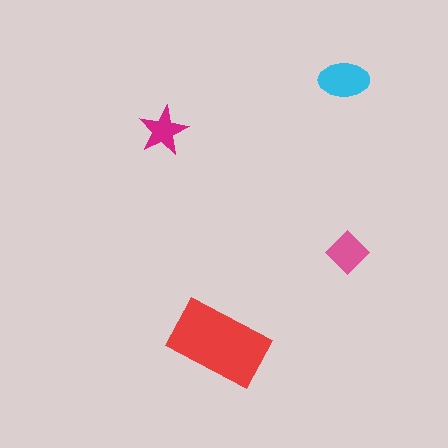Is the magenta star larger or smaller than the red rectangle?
Smaller.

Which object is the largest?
The red rectangle.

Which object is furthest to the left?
The magenta star is leftmost.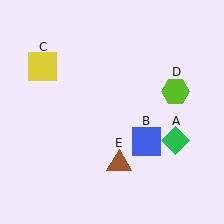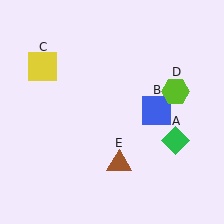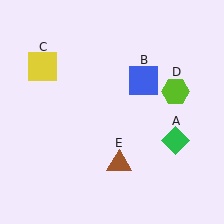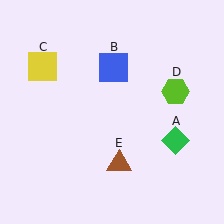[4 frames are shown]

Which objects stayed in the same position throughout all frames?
Green diamond (object A) and yellow square (object C) and lime hexagon (object D) and brown triangle (object E) remained stationary.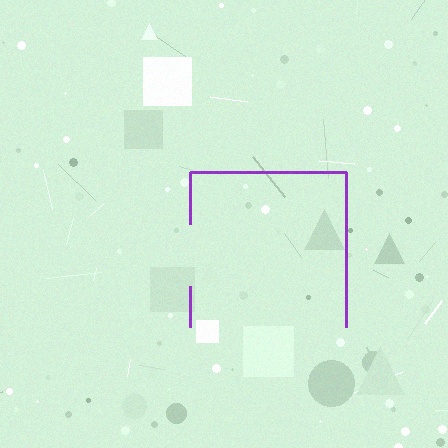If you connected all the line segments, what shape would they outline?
They would outline a square.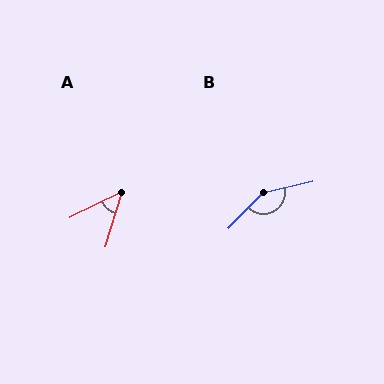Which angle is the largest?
B, at approximately 147 degrees.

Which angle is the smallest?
A, at approximately 46 degrees.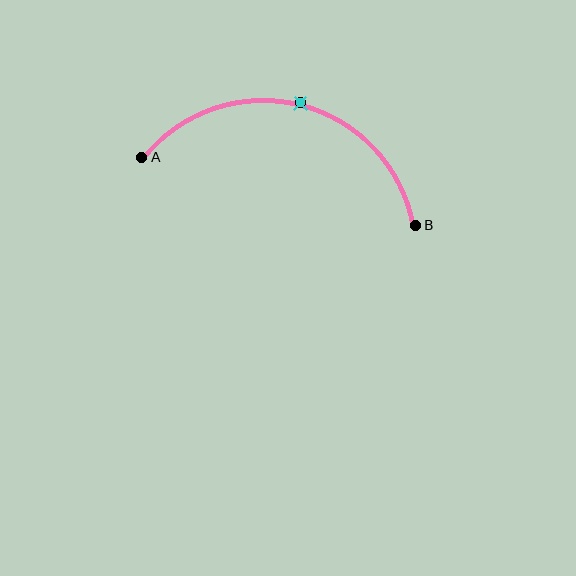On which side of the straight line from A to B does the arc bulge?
The arc bulges above the straight line connecting A and B.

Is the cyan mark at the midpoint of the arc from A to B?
Yes. The cyan mark lies on the arc at equal arc-length from both A and B — it is the arc midpoint.